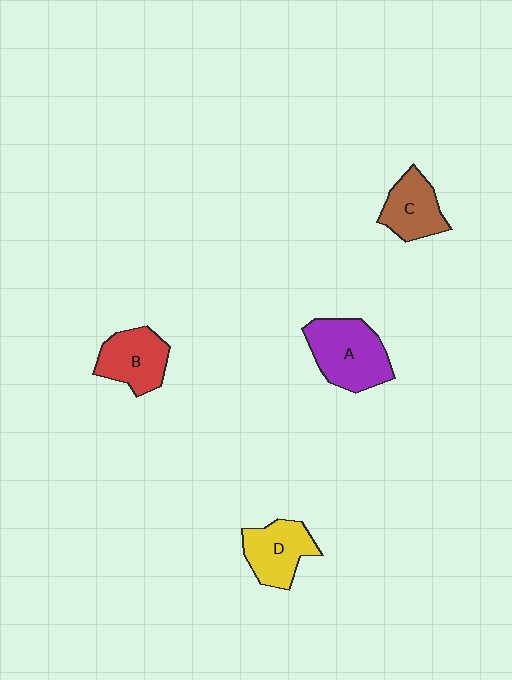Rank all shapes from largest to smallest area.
From largest to smallest: A (purple), D (yellow), B (red), C (brown).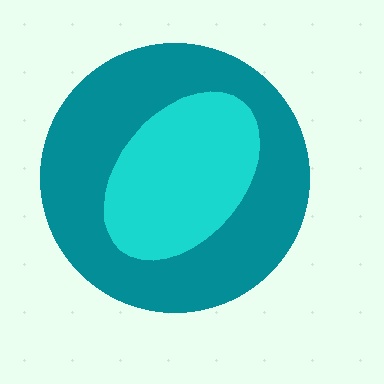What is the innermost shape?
The cyan ellipse.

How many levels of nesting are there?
2.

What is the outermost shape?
The teal circle.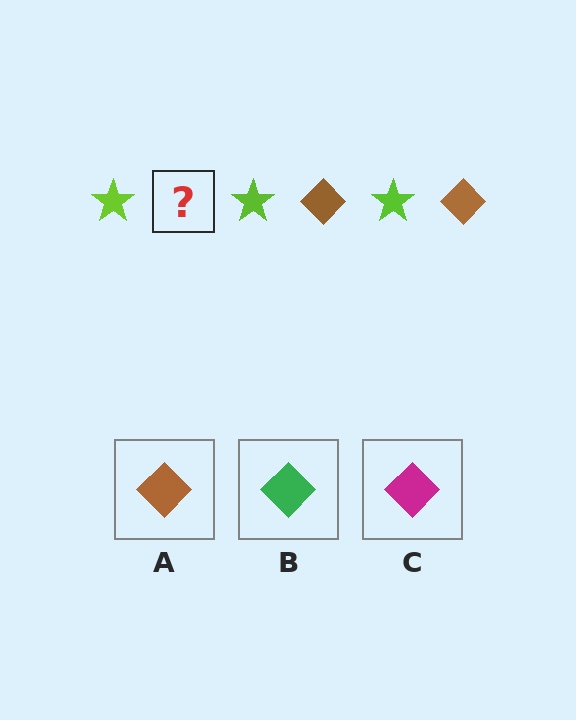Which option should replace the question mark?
Option A.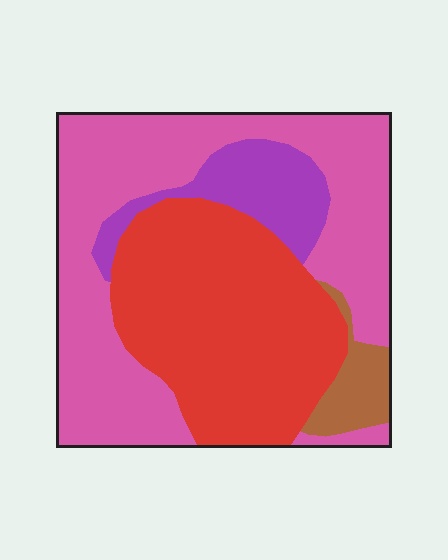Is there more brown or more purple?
Purple.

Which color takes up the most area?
Pink, at roughly 45%.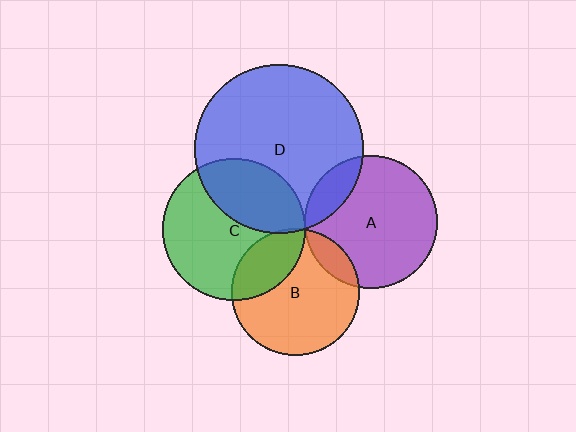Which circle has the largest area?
Circle D (blue).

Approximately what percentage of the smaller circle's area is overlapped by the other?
Approximately 5%.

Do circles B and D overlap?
Yes.